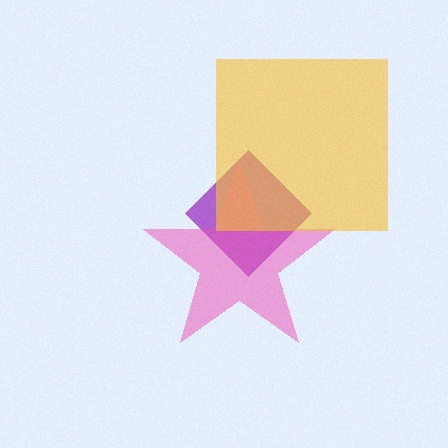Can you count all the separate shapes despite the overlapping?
Yes, there are 3 separate shapes.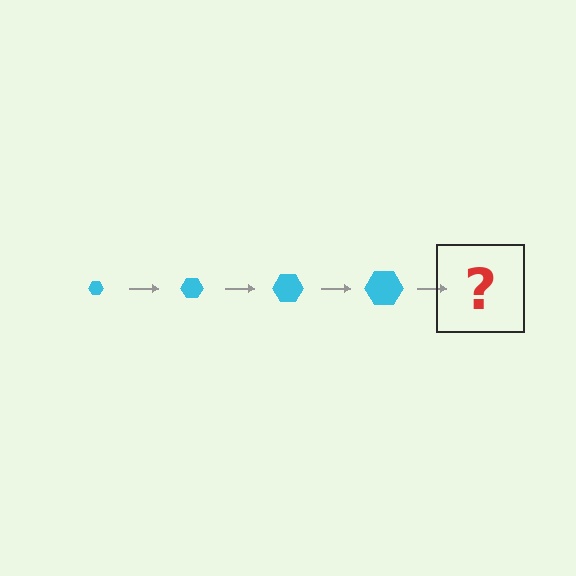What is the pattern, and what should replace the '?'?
The pattern is that the hexagon gets progressively larger each step. The '?' should be a cyan hexagon, larger than the previous one.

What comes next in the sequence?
The next element should be a cyan hexagon, larger than the previous one.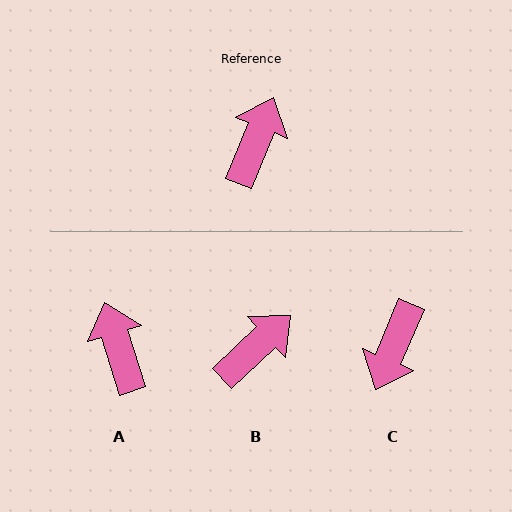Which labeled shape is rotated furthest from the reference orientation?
C, about 180 degrees away.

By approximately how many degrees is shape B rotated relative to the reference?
Approximately 25 degrees clockwise.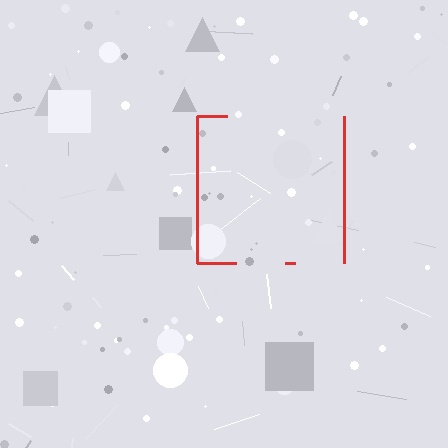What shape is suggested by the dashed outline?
The dashed outline suggests a square.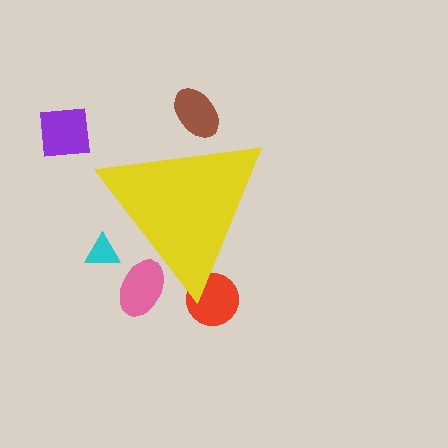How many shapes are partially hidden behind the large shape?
4 shapes are partially hidden.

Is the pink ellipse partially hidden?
Yes, the pink ellipse is partially hidden behind the yellow triangle.